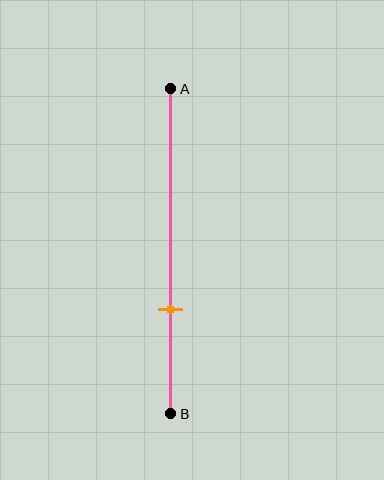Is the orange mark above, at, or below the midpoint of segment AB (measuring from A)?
The orange mark is below the midpoint of segment AB.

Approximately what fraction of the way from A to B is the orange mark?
The orange mark is approximately 70% of the way from A to B.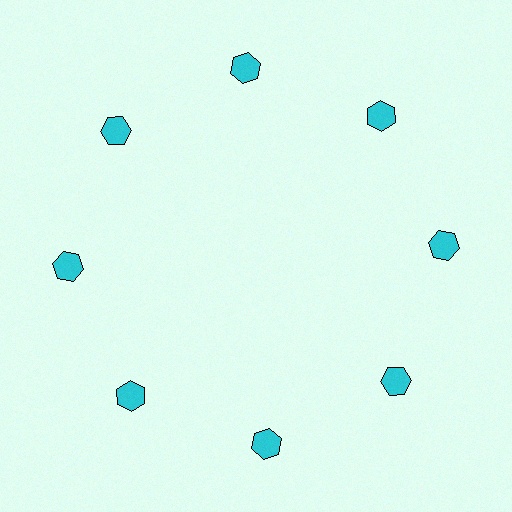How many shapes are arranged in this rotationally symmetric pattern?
There are 8 shapes, arranged in 8 groups of 1.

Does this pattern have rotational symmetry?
Yes, this pattern has 8-fold rotational symmetry. It looks the same after rotating 45 degrees around the center.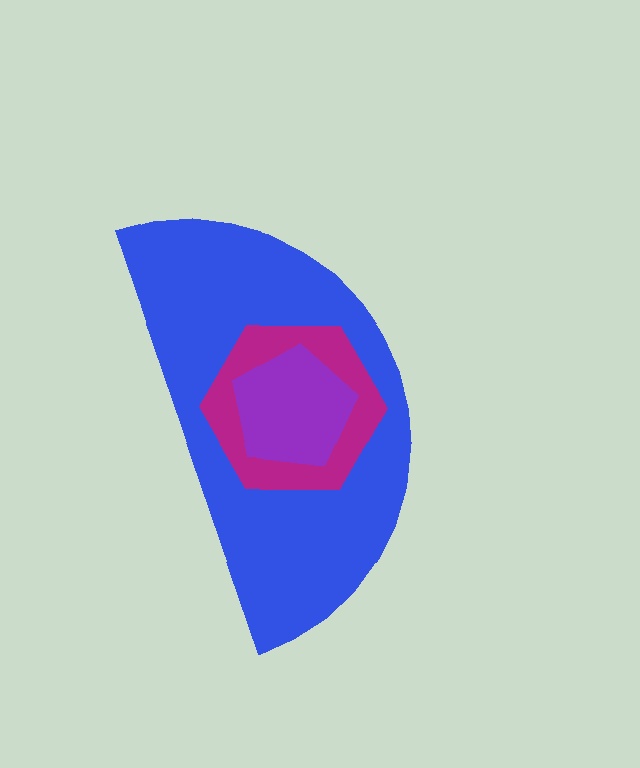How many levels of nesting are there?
3.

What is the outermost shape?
The blue semicircle.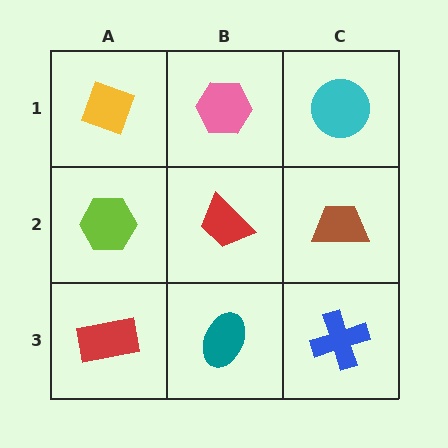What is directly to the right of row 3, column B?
A blue cross.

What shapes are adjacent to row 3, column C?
A brown trapezoid (row 2, column C), a teal ellipse (row 3, column B).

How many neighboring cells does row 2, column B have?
4.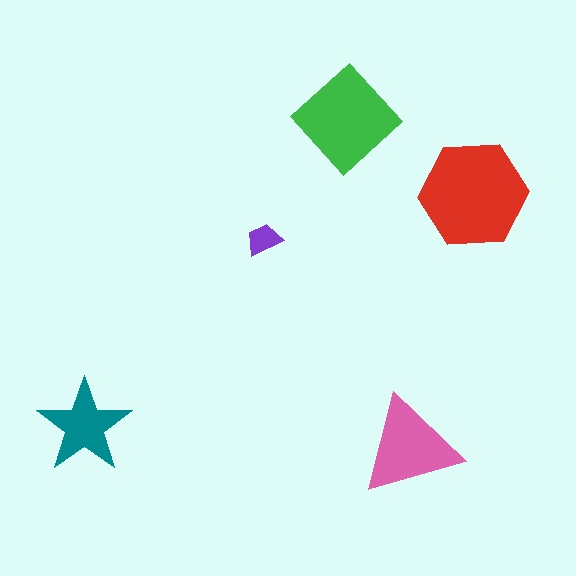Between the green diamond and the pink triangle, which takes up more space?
The green diamond.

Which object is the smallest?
The purple trapezoid.